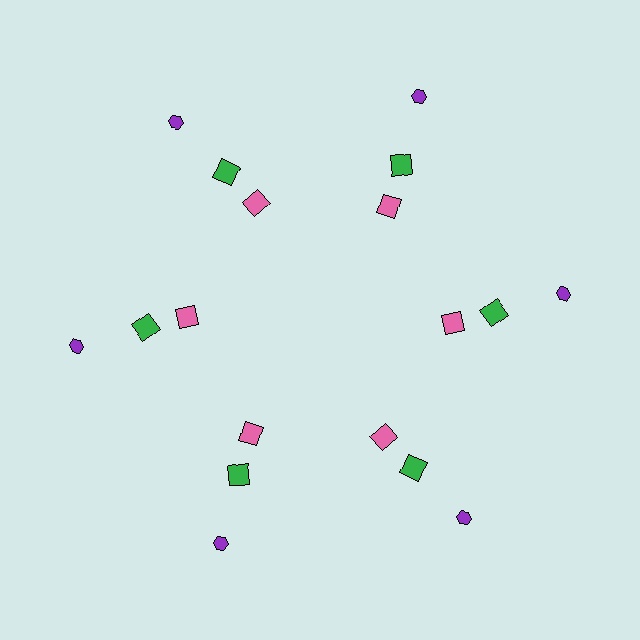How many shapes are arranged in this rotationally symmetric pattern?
There are 18 shapes, arranged in 6 groups of 3.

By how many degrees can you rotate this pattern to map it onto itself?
The pattern maps onto itself every 60 degrees of rotation.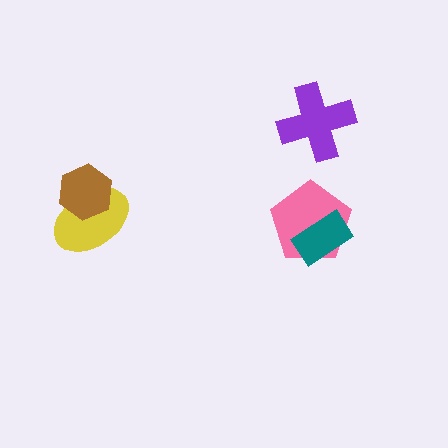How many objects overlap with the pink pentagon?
1 object overlaps with the pink pentagon.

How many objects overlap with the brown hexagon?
1 object overlaps with the brown hexagon.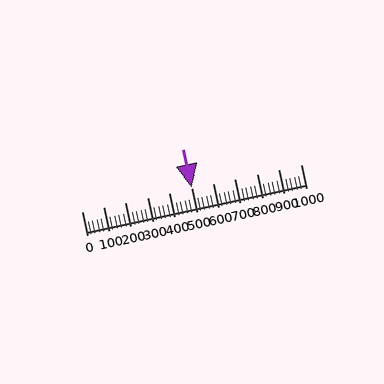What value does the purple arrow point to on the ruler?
The purple arrow points to approximately 504.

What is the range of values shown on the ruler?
The ruler shows values from 0 to 1000.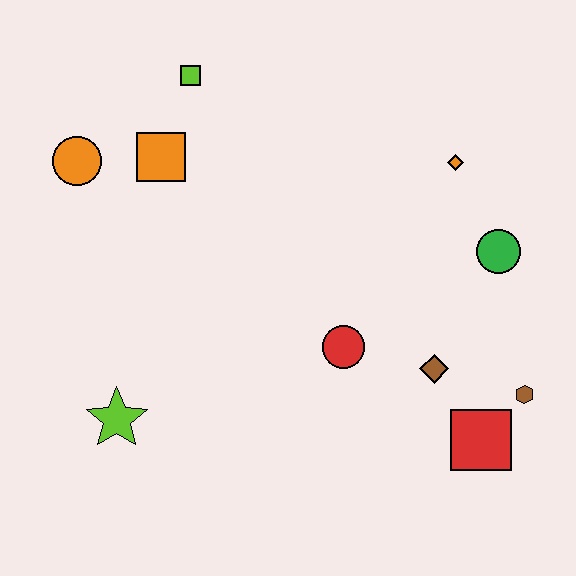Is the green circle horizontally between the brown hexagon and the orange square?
Yes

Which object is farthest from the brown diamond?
The orange circle is farthest from the brown diamond.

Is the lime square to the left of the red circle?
Yes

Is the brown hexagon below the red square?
No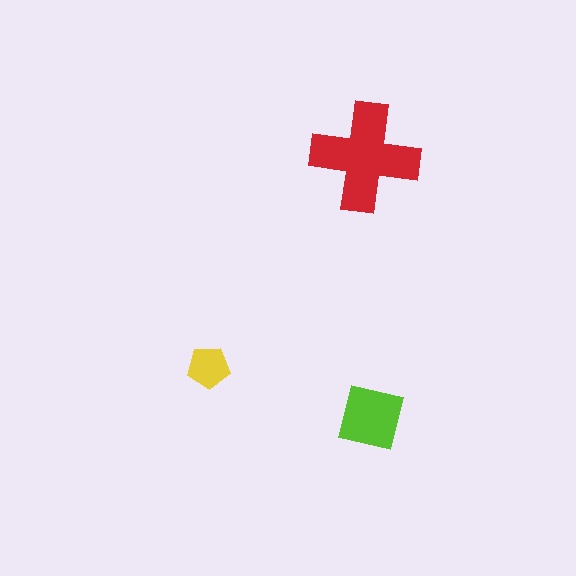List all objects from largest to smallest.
The red cross, the lime square, the yellow pentagon.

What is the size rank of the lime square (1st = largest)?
2nd.